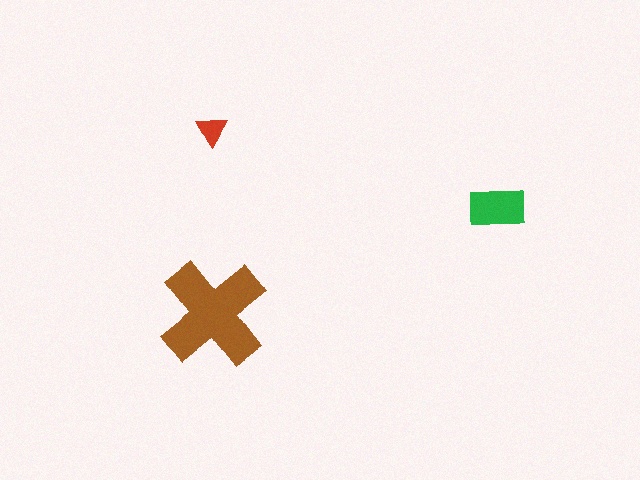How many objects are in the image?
There are 3 objects in the image.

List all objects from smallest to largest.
The red triangle, the green rectangle, the brown cross.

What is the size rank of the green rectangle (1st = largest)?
2nd.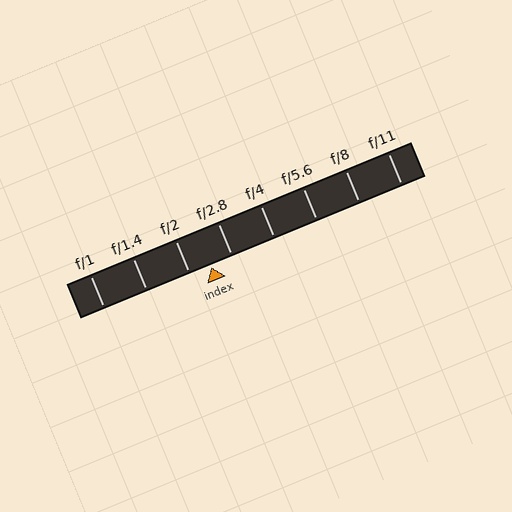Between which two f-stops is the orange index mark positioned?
The index mark is between f/2 and f/2.8.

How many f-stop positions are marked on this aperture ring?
There are 8 f-stop positions marked.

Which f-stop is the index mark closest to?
The index mark is closest to f/2.8.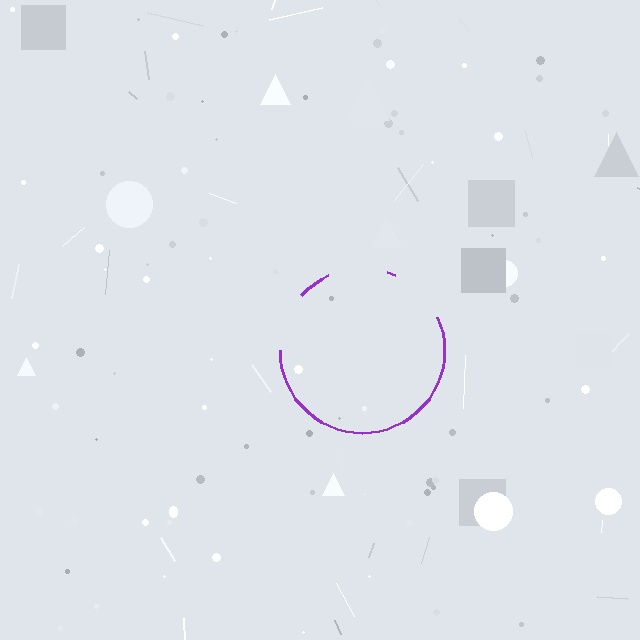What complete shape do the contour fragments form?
The contour fragments form a circle.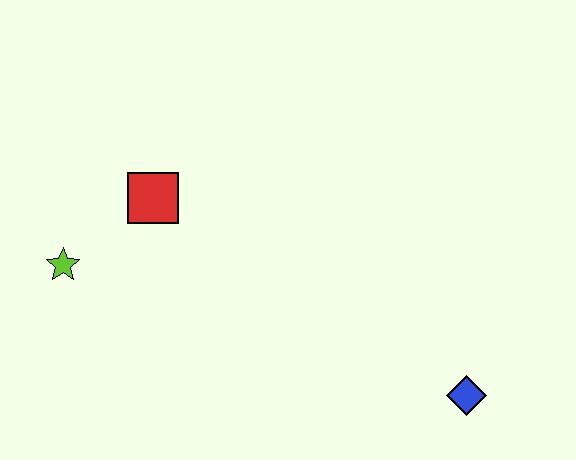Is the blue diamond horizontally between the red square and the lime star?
No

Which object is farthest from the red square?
The blue diamond is farthest from the red square.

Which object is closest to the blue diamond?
The red square is closest to the blue diamond.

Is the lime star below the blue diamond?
No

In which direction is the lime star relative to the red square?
The lime star is to the left of the red square.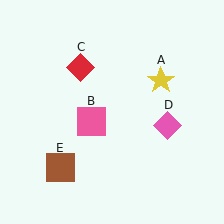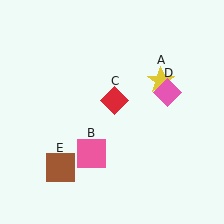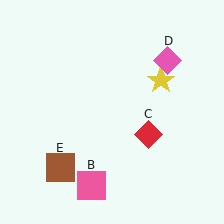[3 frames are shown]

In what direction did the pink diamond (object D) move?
The pink diamond (object D) moved up.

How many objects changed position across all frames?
3 objects changed position: pink square (object B), red diamond (object C), pink diamond (object D).